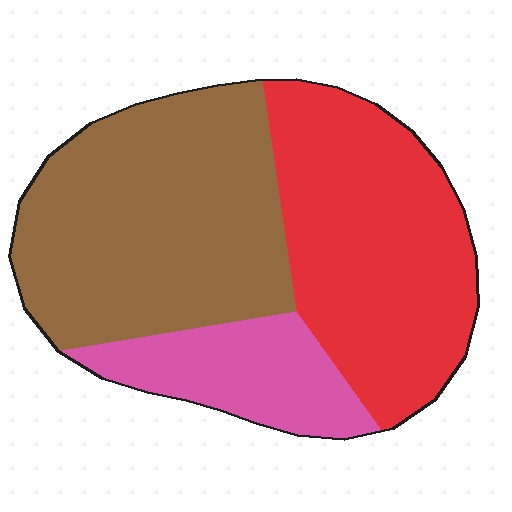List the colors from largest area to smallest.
From largest to smallest: brown, red, pink.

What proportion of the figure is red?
Red covers roughly 40% of the figure.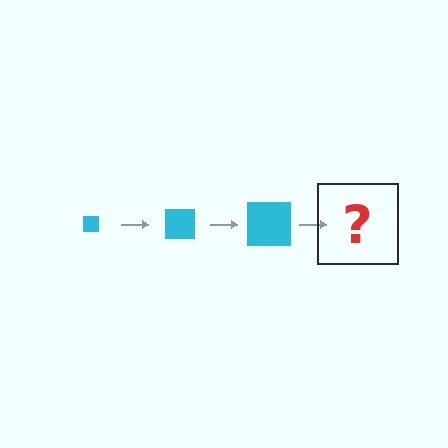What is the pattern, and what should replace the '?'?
The pattern is that the square gets progressively larger each step. The '?' should be a cyan square, larger than the previous one.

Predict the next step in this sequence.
The next step is a cyan square, larger than the previous one.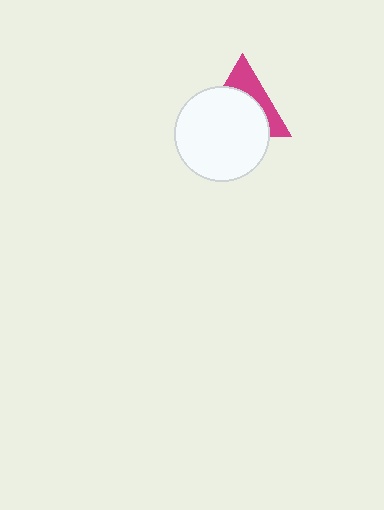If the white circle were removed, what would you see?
You would see the complete magenta triangle.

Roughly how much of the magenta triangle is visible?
A small part of it is visible (roughly 36%).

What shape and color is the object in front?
The object in front is a white circle.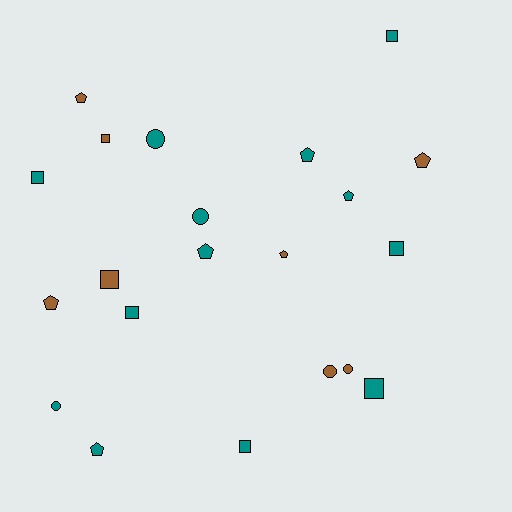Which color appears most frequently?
Teal, with 13 objects.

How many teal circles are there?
There are 3 teal circles.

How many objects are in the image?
There are 21 objects.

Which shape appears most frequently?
Square, with 8 objects.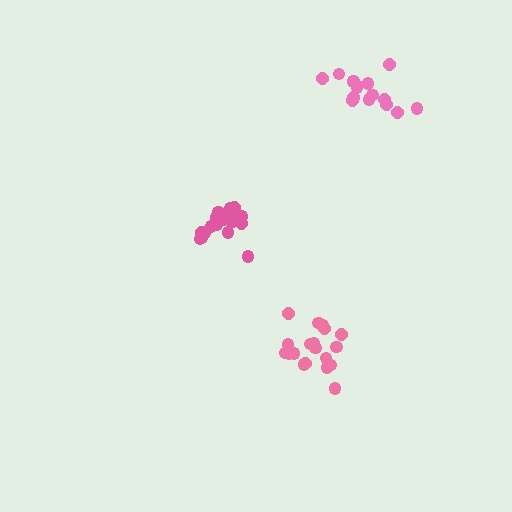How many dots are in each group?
Group 1: 19 dots, Group 2: 16 dots, Group 3: 19 dots (54 total).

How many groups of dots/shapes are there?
There are 3 groups.